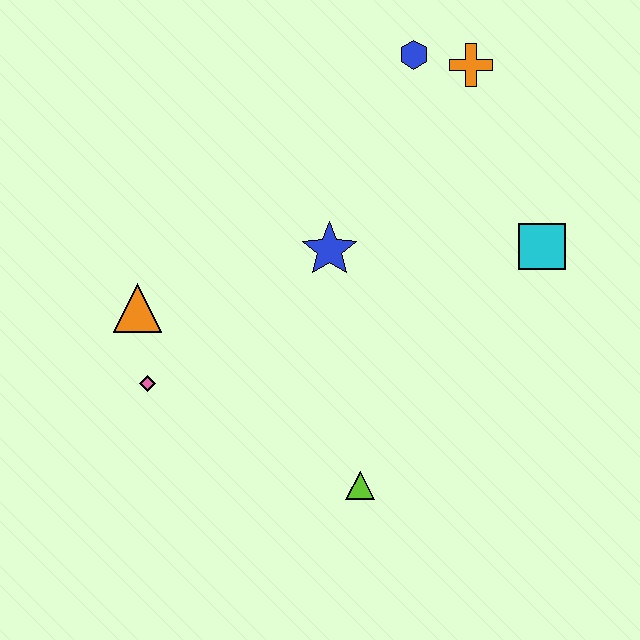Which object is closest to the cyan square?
The orange cross is closest to the cyan square.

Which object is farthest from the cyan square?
The pink diamond is farthest from the cyan square.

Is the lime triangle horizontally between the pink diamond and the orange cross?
Yes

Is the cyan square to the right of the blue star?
Yes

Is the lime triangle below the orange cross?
Yes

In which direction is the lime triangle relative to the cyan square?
The lime triangle is below the cyan square.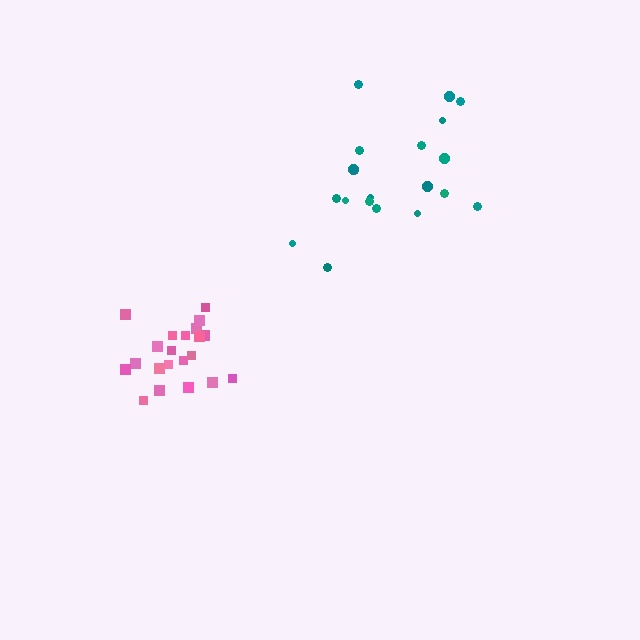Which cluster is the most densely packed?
Pink.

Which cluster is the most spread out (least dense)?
Teal.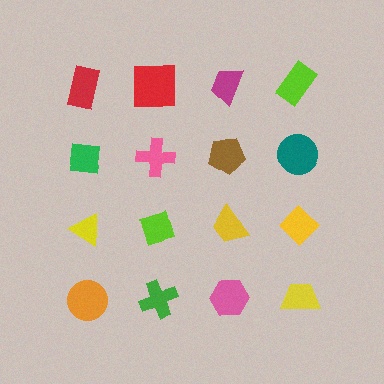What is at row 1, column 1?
A red rectangle.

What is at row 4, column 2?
A green cross.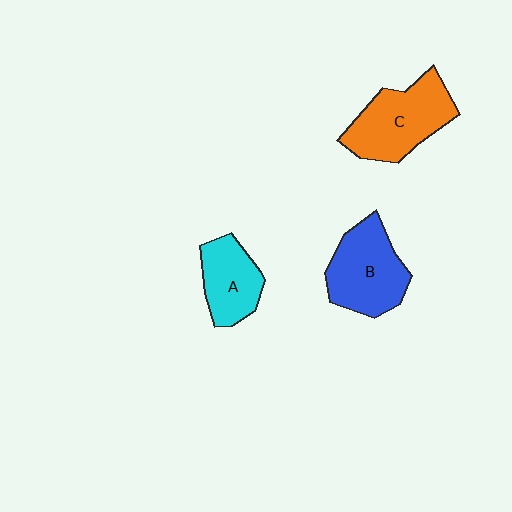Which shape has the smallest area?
Shape A (cyan).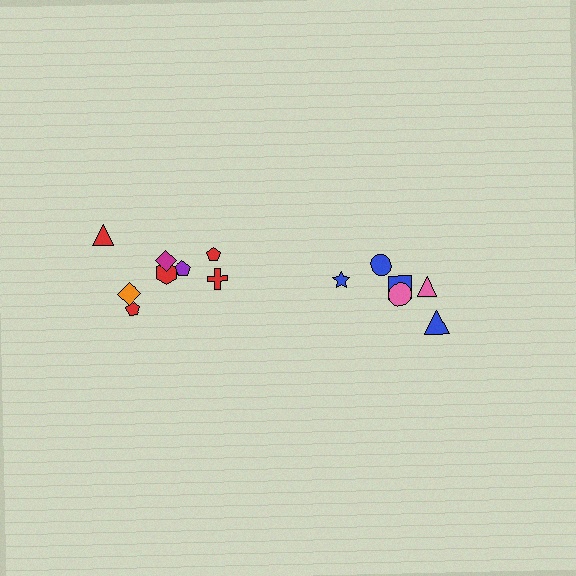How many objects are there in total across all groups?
There are 14 objects.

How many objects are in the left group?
There are 8 objects.